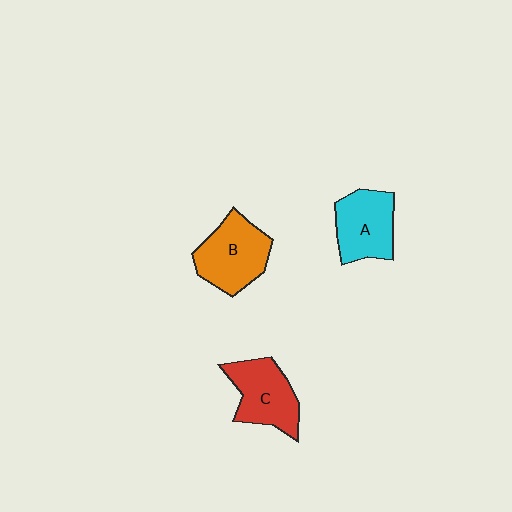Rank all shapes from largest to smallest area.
From largest to smallest: B (orange), C (red), A (cyan).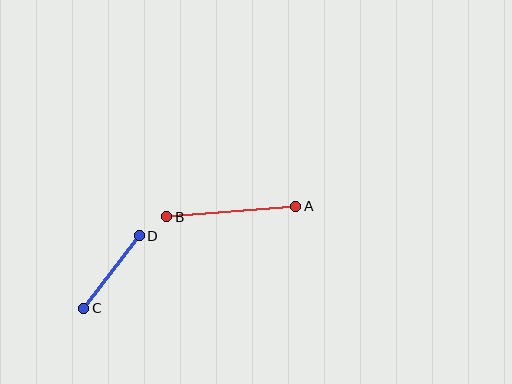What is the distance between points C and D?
The distance is approximately 91 pixels.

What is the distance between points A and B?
The distance is approximately 130 pixels.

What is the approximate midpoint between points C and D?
The midpoint is at approximately (112, 272) pixels.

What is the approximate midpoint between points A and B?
The midpoint is at approximately (231, 211) pixels.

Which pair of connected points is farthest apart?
Points A and B are farthest apart.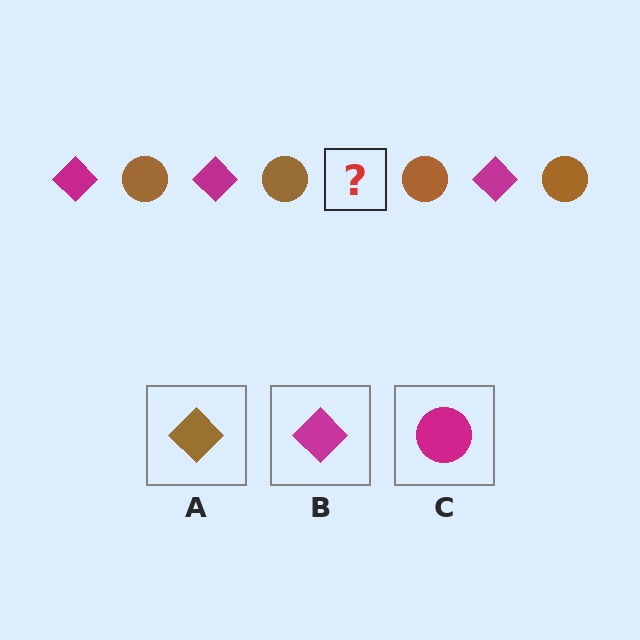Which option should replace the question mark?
Option B.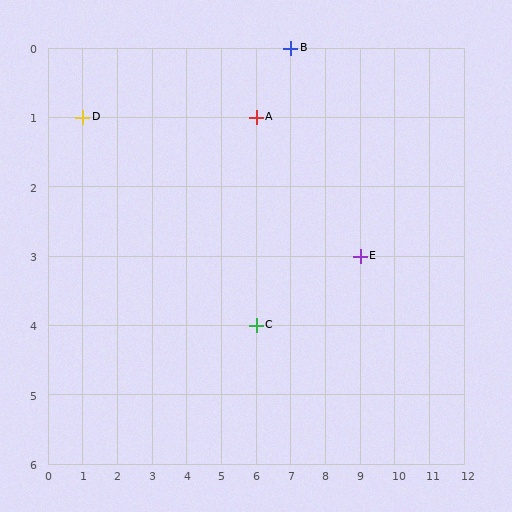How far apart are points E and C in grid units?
Points E and C are 3 columns and 1 row apart (about 3.2 grid units diagonally).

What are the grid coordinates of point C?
Point C is at grid coordinates (6, 4).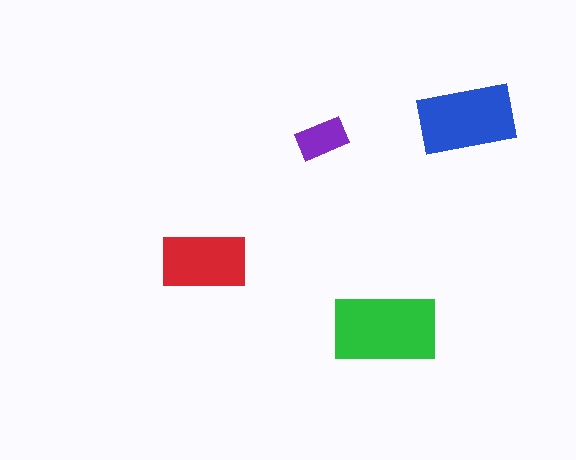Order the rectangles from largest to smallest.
the green one, the blue one, the red one, the purple one.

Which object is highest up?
The blue rectangle is topmost.